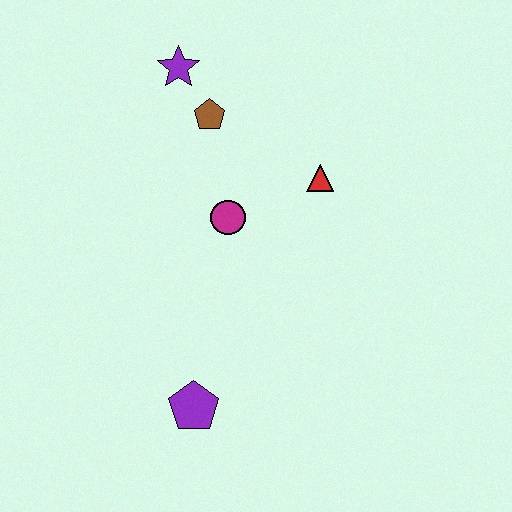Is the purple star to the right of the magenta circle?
No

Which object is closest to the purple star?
The brown pentagon is closest to the purple star.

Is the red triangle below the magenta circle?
No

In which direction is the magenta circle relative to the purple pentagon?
The magenta circle is above the purple pentagon.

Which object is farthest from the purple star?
The purple pentagon is farthest from the purple star.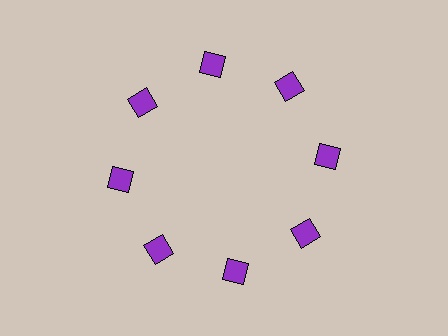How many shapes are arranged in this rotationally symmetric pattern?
There are 8 shapes, arranged in 8 groups of 1.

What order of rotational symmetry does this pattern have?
This pattern has 8-fold rotational symmetry.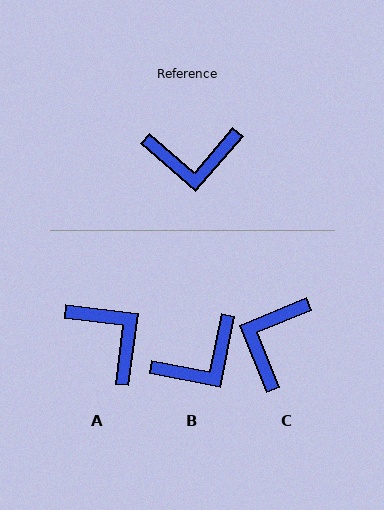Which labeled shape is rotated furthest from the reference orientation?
A, about 124 degrees away.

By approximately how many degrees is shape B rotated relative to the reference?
Approximately 30 degrees counter-clockwise.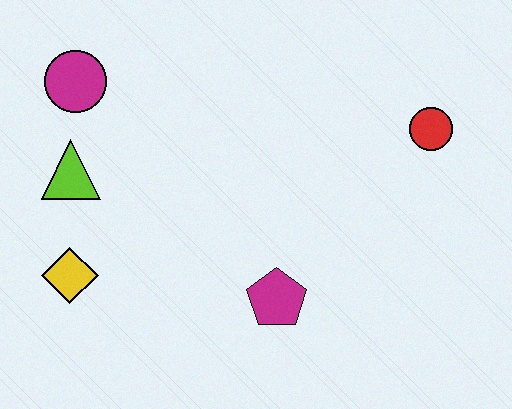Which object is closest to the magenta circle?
The lime triangle is closest to the magenta circle.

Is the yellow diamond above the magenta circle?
No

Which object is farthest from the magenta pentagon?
The magenta circle is farthest from the magenta pentagon.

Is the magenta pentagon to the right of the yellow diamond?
Yes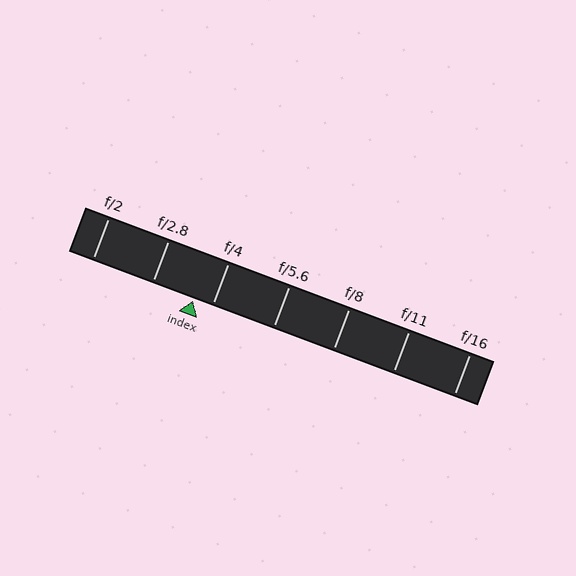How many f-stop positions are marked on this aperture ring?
There are 7 f-stop positions marked.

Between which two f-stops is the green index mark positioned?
The index mark is between f/2.8 and f/4.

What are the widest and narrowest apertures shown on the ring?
The widest aperture shown is f/2 and the narrowest is f/16.